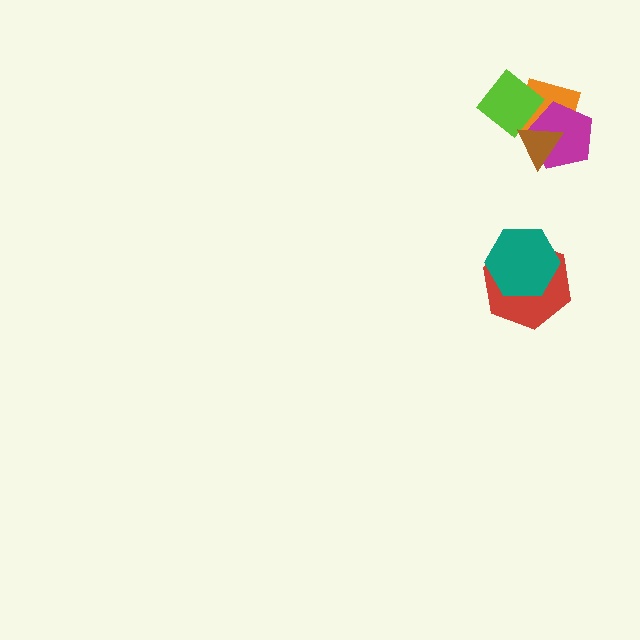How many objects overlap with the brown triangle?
3 objects overlap with the brown triangle.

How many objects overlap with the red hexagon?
1 object overlaps with the red hexagon.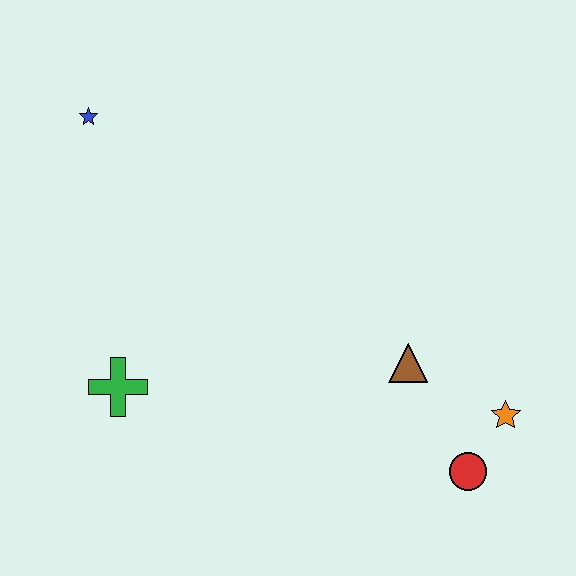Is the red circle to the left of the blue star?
No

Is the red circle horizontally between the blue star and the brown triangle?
No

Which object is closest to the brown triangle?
The orange star is closest to the brown triangle.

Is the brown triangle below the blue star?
Yes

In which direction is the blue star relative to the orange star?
The blue star is to the left of the orange star.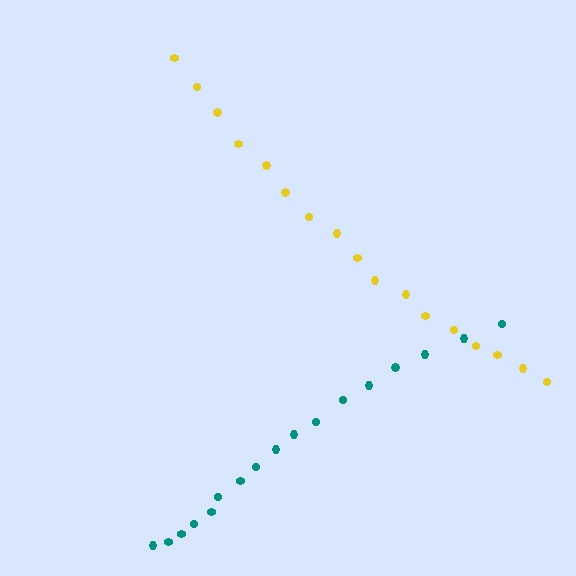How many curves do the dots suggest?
There are 2 distinct paths.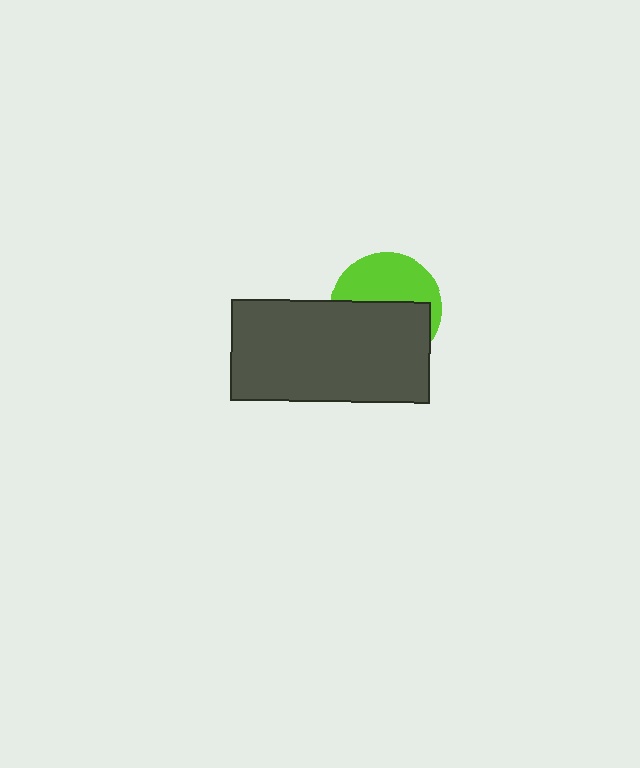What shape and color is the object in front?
The object in front is a dark gray rectangle.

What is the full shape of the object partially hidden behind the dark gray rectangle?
The partially hidden object is a lime circle.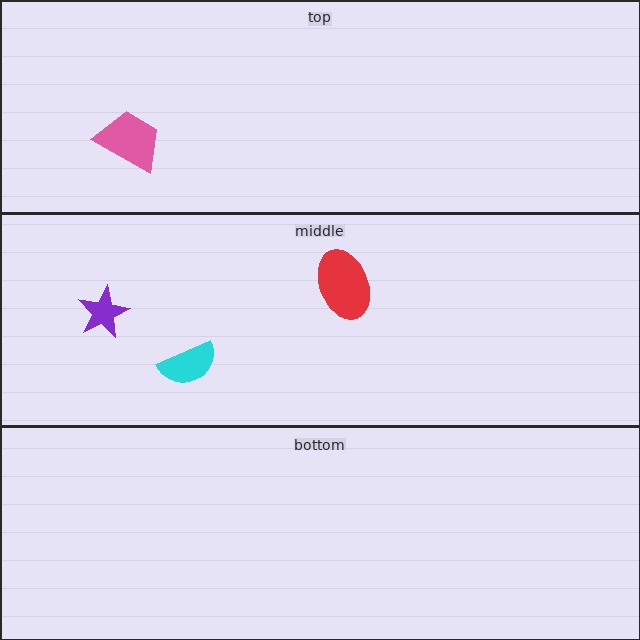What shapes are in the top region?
The pink trapezoid.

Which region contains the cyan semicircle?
The middle region.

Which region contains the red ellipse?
The middle region.